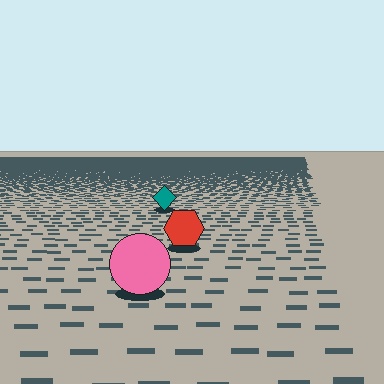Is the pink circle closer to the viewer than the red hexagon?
Yes. The pink circle is closer — you can tell from the texture gradient: the ground texture is coarser near it.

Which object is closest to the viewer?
The pink circle is closest. The texture marks near it are larger and more spread out.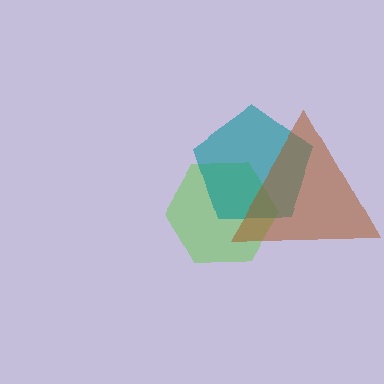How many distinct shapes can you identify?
There are 3 distinct shapes: a lime hexagon, a teal pentagon, a brown triangle.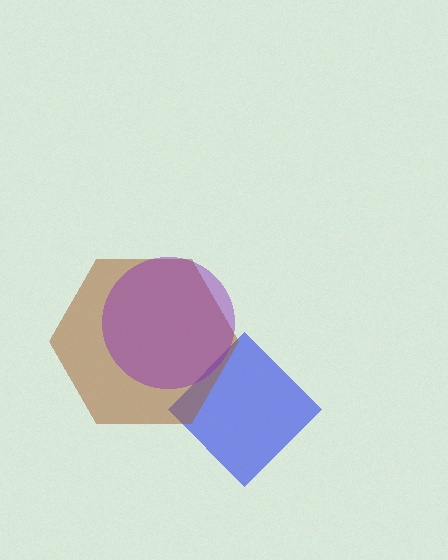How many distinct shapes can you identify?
There are 3 distinct shapes: a blue diamond, a brown hexagon, a purple circle.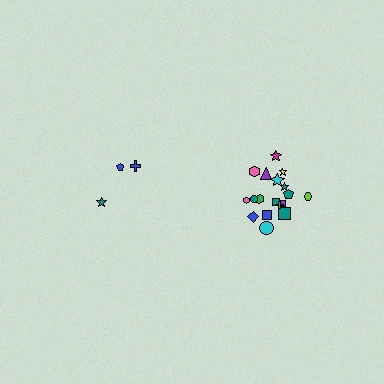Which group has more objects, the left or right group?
The right group.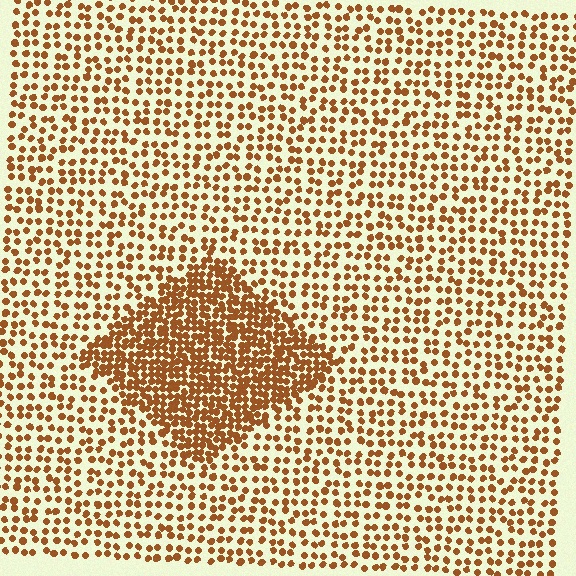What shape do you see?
I see a diamond.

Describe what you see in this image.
The image contains small brown elements arranged at two different densities. A diamond-shaped region is visible where the elements are more densely packed than the surrounding area.